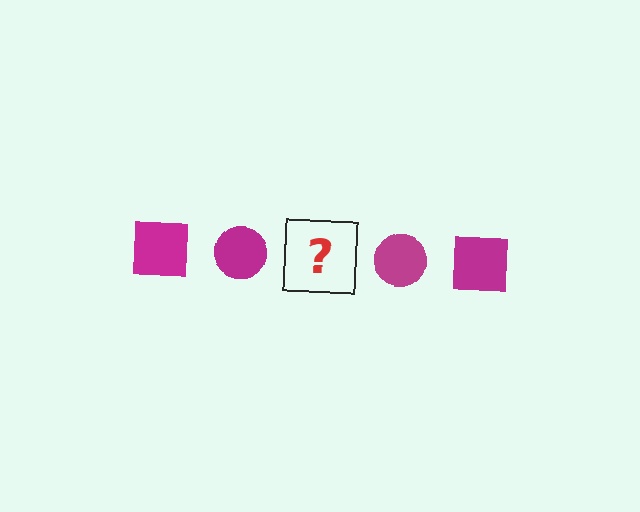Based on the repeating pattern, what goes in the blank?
The blank should be a magenta square.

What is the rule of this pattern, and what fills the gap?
The rule is that the pattern cycles through square, circle shapes in magenta. The gap should be filled with a magenta square.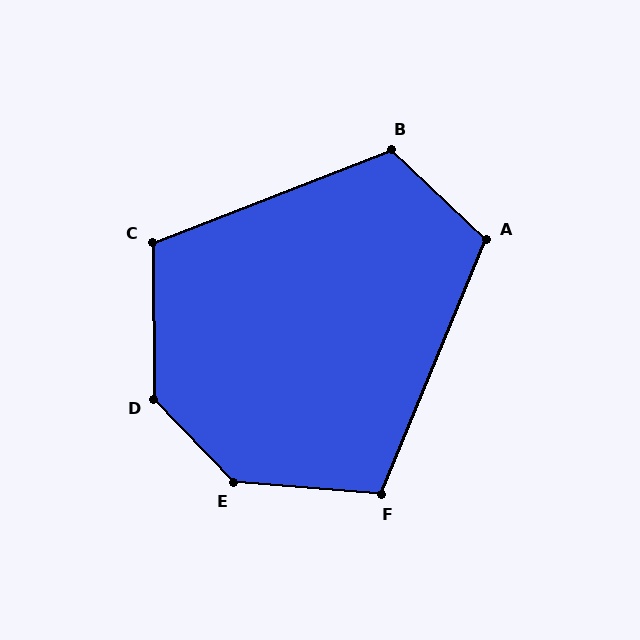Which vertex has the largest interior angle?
E, at approximately 138 degrees.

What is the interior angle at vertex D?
Approximately 137 degrees (obtuse).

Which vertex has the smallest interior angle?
F, at approximately 108 degrees.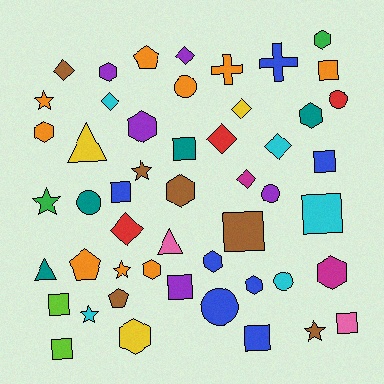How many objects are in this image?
There are 50 objects.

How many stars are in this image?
There are 6 stars.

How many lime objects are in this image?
There are 2 lime objects.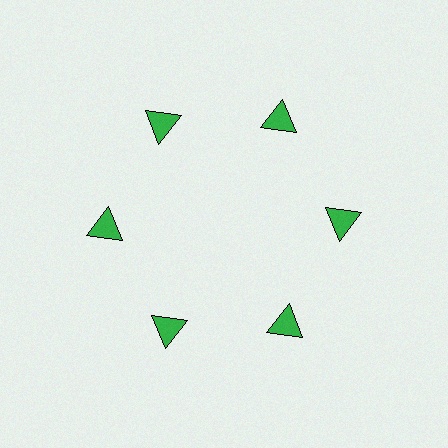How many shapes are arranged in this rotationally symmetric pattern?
There are 6 shapes, arranged in 6 groups of 1.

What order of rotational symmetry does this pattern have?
This pattern has 6-fold rotational symmetry.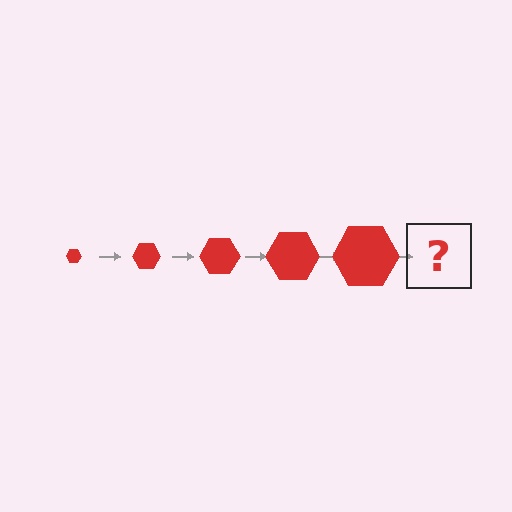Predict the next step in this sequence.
The next step is a red hexagon, larger than the previous one.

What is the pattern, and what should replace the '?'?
The pattern is that the hexagon gets progressively larger each step. The '?' should be a red hexagon, larger than the previous one.